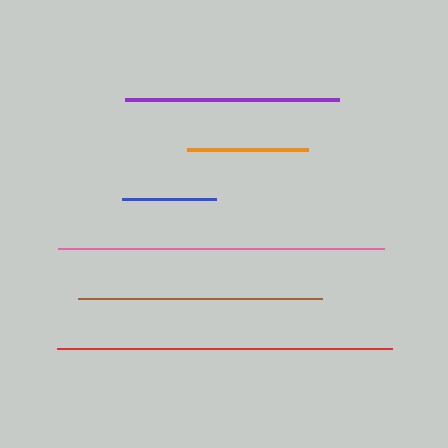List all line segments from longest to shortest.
From longest to shortest: red, pink, brown, purple, orange, blue.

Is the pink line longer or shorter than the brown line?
The pink line is longer than the brown line.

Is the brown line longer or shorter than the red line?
The red line is longer than the brown line.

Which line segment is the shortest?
The blue line is the shortest at approximately 94 pixels.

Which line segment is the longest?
The red line is the longest at approximately 335 pixels.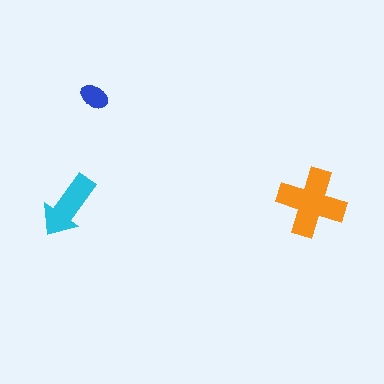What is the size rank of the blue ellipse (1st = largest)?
3rd.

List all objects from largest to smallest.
The orange cross, the cyan arrow, the blue ellipse.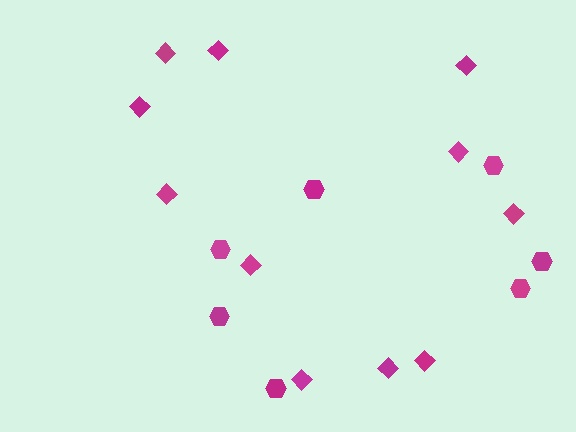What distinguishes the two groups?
There are 2 groups: one group of diamonds (11) and one group of hexagons (7).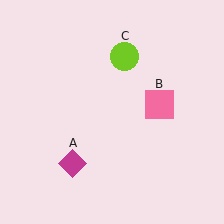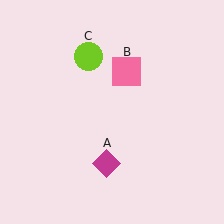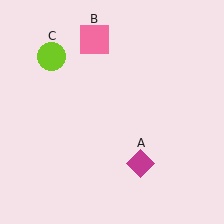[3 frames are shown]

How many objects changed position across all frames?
3 objects changed position: magenta diamond (object A), pink square (object B), lime circle (object C).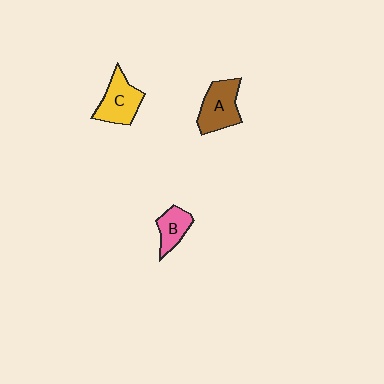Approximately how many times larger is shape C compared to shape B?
Approximately 1.5 times.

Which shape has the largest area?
Shape A (brown).